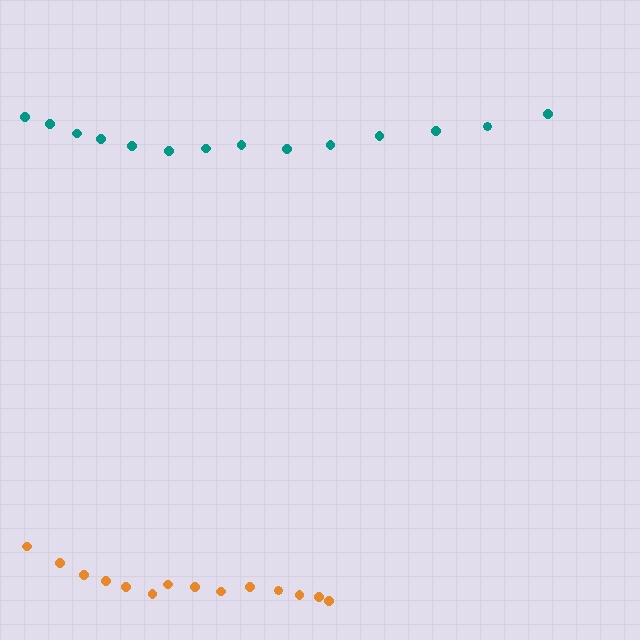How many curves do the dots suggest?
There are 2 distinct paths.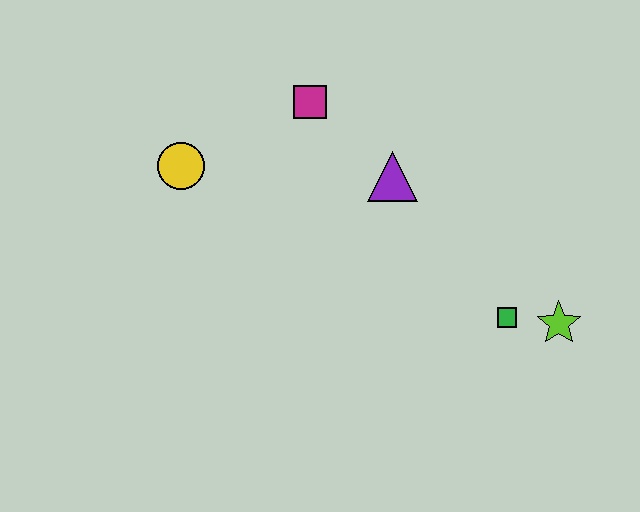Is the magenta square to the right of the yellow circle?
Yes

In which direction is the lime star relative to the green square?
The lime star is to the right of the green square.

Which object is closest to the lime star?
The green square is closest to the lime star.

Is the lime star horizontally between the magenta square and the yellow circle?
No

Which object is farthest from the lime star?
The yellow circle is farthest from the lime star.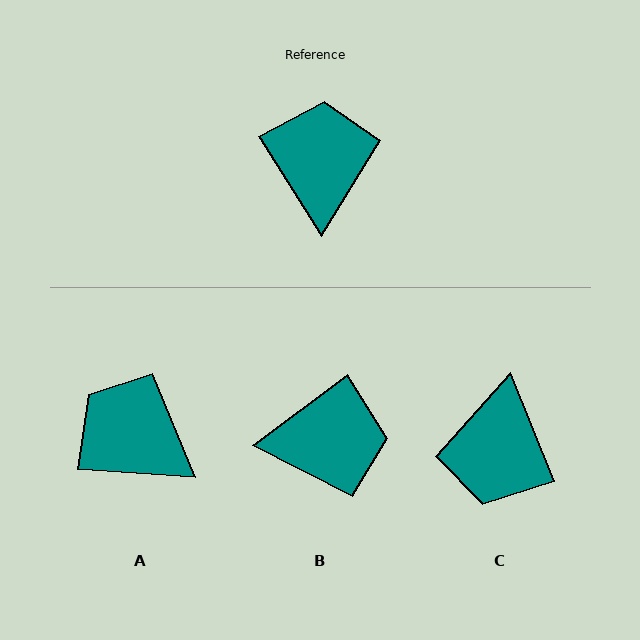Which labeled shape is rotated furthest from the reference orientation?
C, about 169 degrees away.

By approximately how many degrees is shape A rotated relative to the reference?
Approximately 54 degrees counter-clockwise.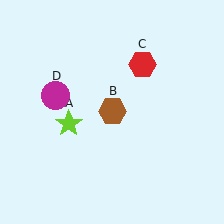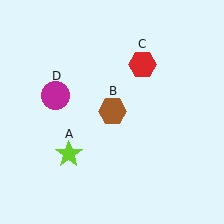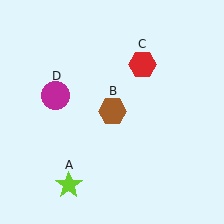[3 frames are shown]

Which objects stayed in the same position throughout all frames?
Brown hexagon (object B) and red hexagon (object C) and magenta circle (object D) remained stationary.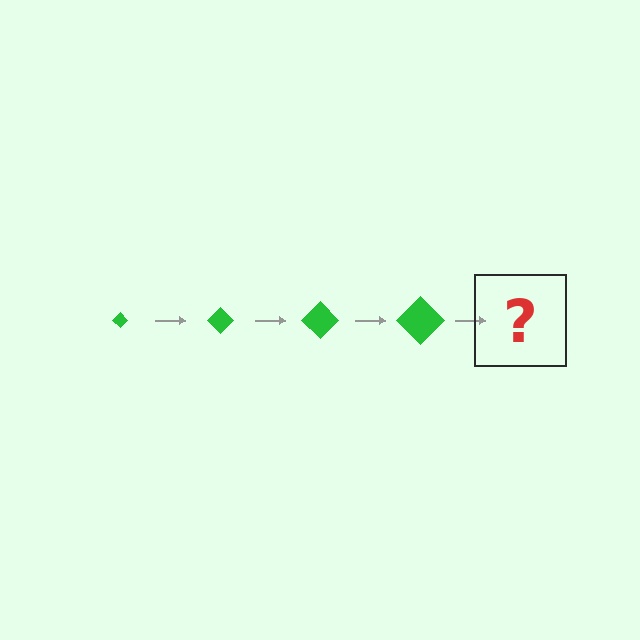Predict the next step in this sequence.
The next step is a green diamond, larger than the previous one.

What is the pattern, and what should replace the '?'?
The pattern is that the diamond gets progressively larger each step. The '?' should be a green diamond, larger than the previous one.